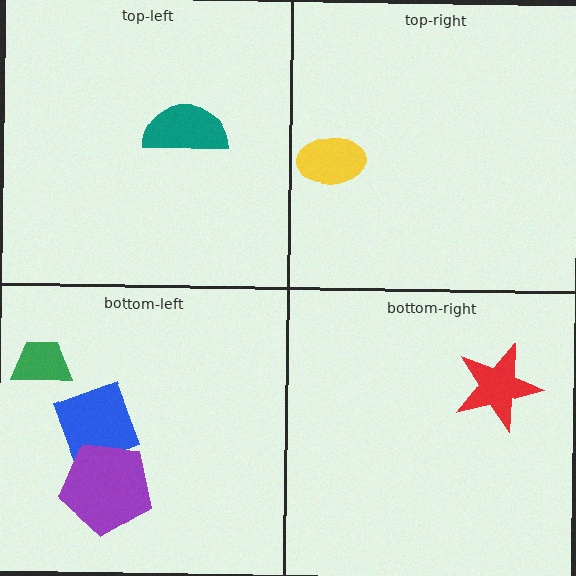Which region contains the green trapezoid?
The bottom-left region.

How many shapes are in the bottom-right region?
1.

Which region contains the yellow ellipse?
The top-right region.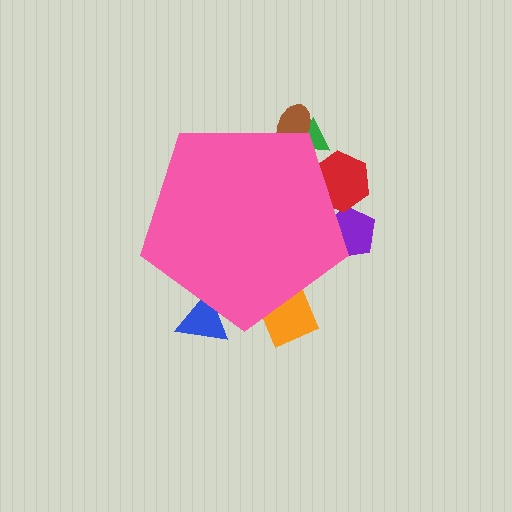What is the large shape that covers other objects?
A pink pentagon.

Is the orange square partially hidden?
Yes, the orange square is partially hidden behind the pink pentagon.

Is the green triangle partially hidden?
Yes, the green triangle is partially hidden behind the pink pentagon.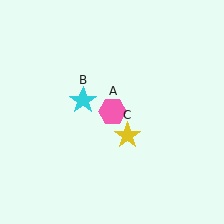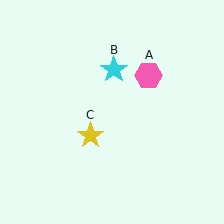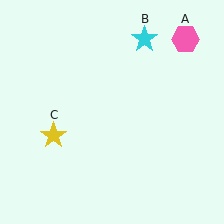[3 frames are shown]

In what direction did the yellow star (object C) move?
The yellow star (object C) moved left.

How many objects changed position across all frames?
3 objects changed position: pink hexagon (object A), cyan star (object B), yellow star (object C).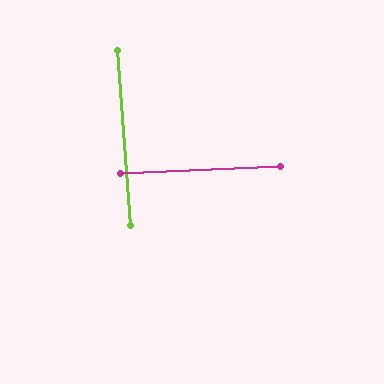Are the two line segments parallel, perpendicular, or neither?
Perpendicular — they meet at approximately 88°.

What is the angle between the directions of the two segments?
Approximately 88 degrees.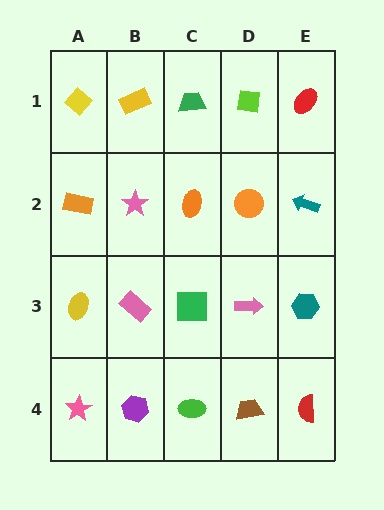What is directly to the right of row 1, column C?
A lime square.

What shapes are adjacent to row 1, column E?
A teal arrow (row 2, column E), a lime square (row 1, column D).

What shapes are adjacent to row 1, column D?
An orange circle (row 2, column D), a green trapezoid (row 1, column C), a red ellipse (row 1, column E).